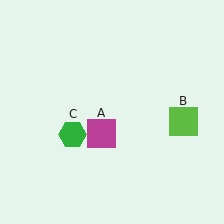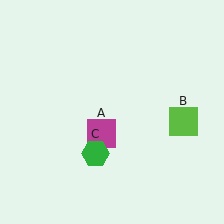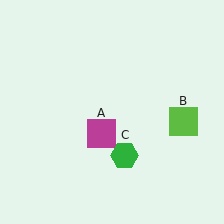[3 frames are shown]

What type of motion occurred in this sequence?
The green hexagon (object C) rotated counterclockwise around the center of the scene.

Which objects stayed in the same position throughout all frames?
Magenta square (object A) and lime square (object B) remained stationary.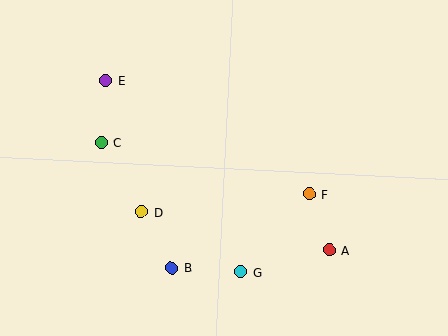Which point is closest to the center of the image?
Point F at (309, 194) is closest to the center.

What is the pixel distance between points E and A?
The distance between E and A is 280 pixels.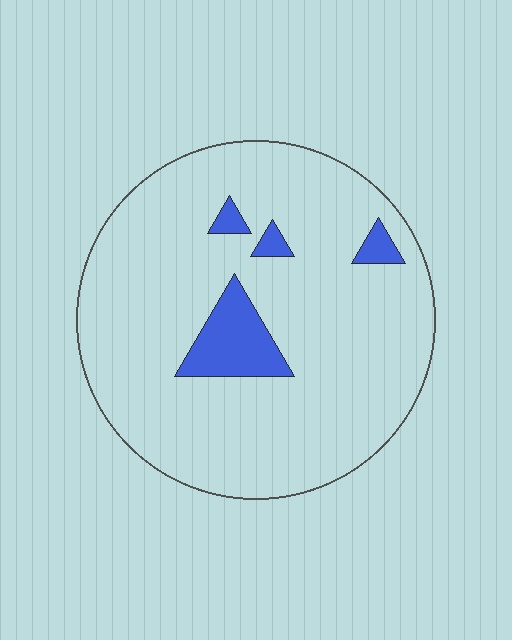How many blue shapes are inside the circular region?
4.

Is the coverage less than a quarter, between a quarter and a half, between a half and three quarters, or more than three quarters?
Less than a quarter.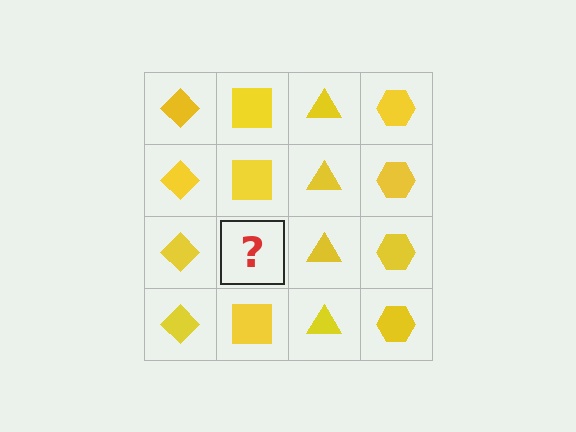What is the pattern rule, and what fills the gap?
The rule is that each column has a consistent shape. The gap should be filled with a yellow square.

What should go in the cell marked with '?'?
The missing cell should contain a yellow square.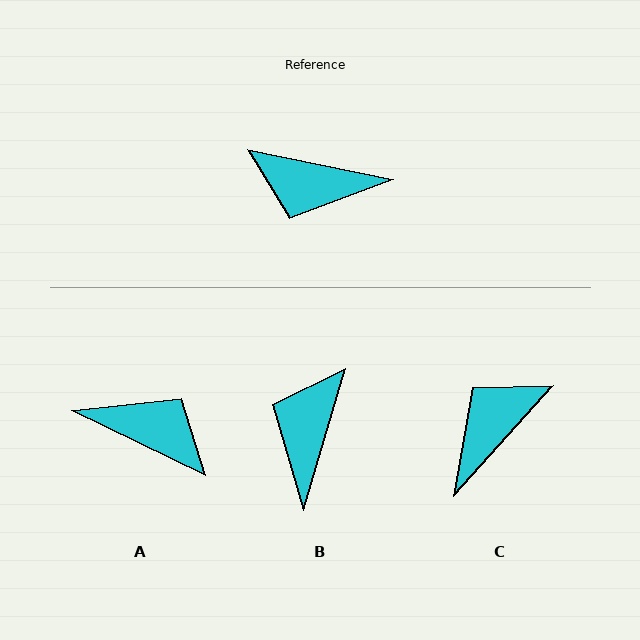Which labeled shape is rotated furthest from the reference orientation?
A, about 166 degrees away.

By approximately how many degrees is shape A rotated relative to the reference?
Approximately 166 degrees counter-clockwise.